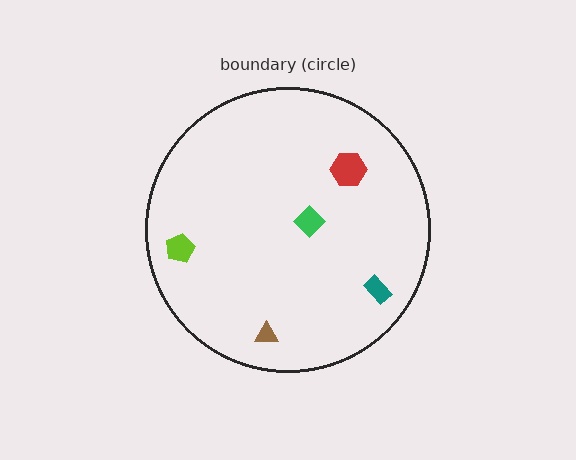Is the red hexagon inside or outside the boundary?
Inside.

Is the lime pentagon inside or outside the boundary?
Inside.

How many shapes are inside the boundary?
5 inside, 0 outside.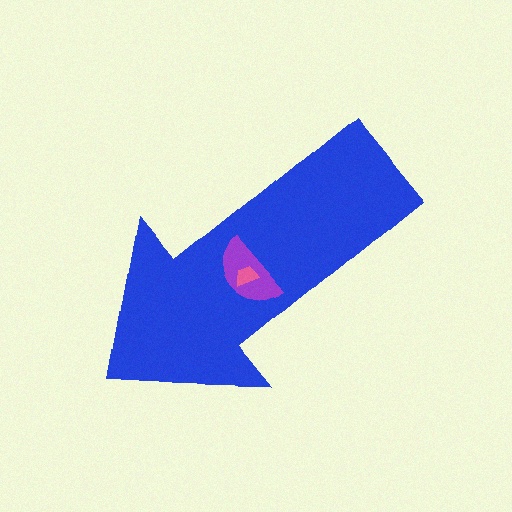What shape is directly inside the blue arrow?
The purple semicircle.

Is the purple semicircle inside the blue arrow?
Yes.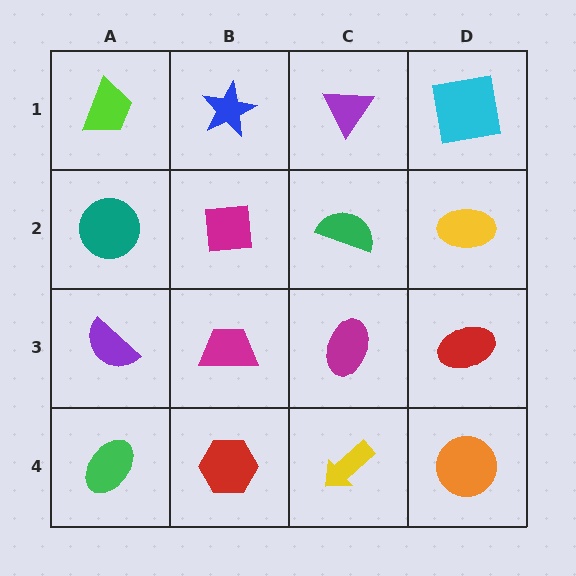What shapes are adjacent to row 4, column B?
A magenta trapezoid (row 3, column B), a green ellipse (row 4, column A), a yellow arrow (row 4, column C).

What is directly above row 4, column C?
A magenta ellipse.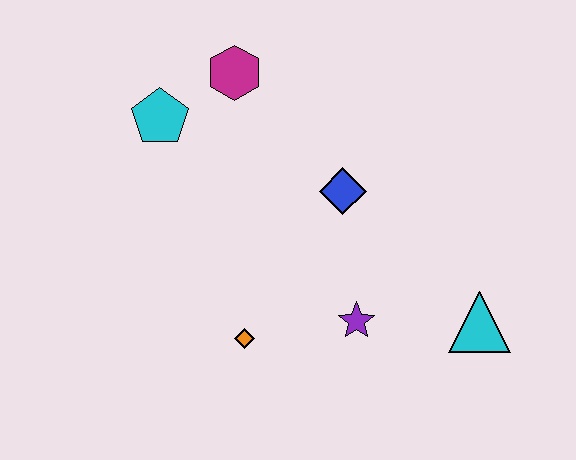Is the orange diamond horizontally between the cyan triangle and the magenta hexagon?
Yes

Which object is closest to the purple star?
The orange diamond is closest to the purple star.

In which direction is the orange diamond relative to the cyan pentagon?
The orange diamond is below the cyan pentagon.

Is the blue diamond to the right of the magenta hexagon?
Yes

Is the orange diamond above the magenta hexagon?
No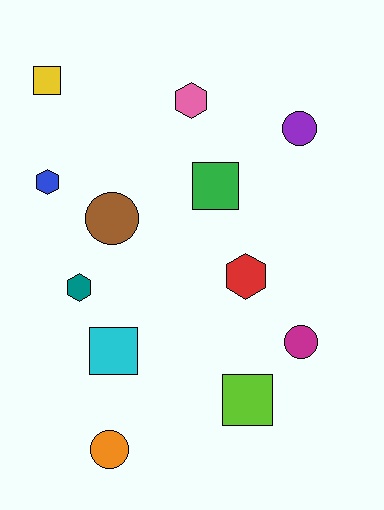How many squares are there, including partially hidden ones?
There are 4 squares.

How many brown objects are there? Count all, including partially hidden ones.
There is 1 brown object.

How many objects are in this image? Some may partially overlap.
There are 12 objects.